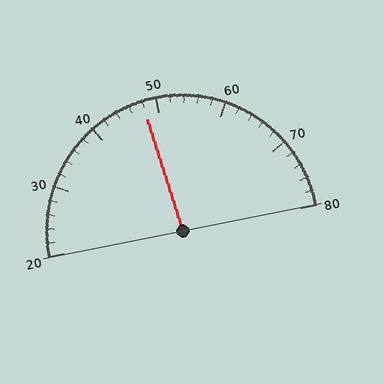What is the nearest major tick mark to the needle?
The nearest major tick mark is 50.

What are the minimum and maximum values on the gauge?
The gauge ranges from 20 to 80.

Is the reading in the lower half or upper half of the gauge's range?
The reading is in the lower half of the range (20 to 80).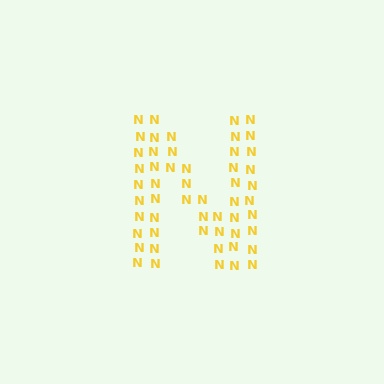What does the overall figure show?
The overall figure shows the letter N.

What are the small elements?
The small elements are letter N's.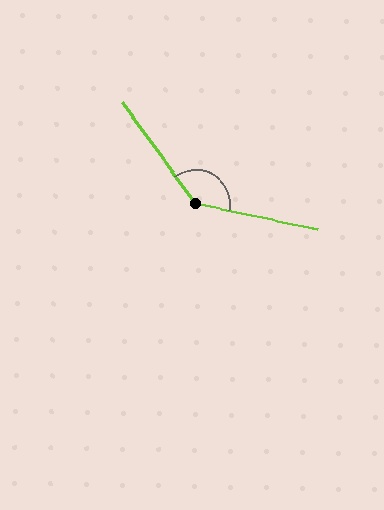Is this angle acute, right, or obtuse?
It is obtuse.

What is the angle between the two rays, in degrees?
Approximately 138 degrees.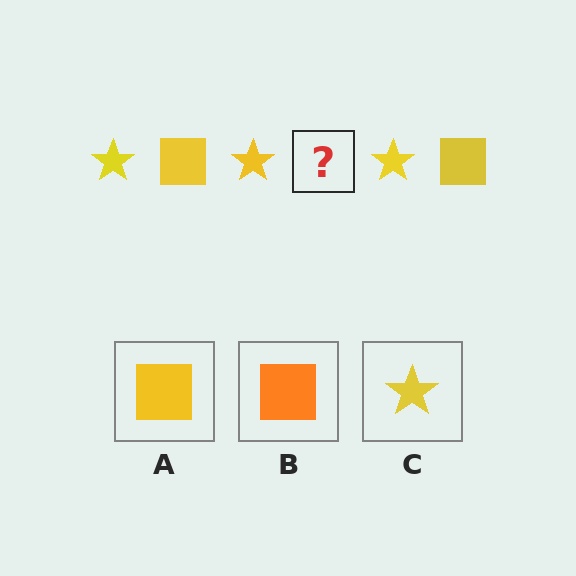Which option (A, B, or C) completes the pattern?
A.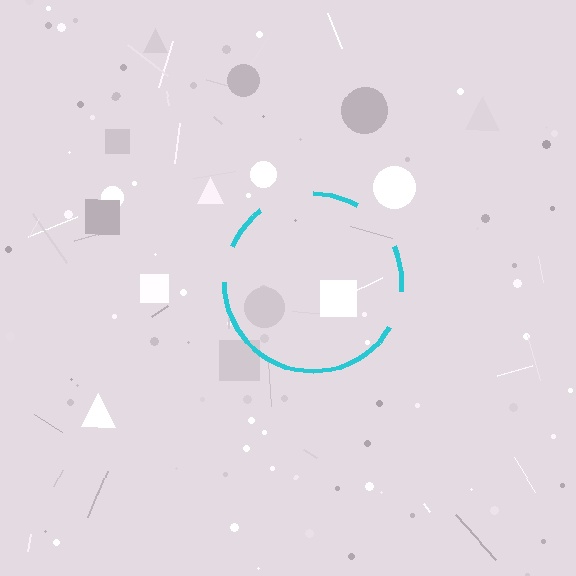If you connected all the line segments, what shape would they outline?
They would outline a circle.